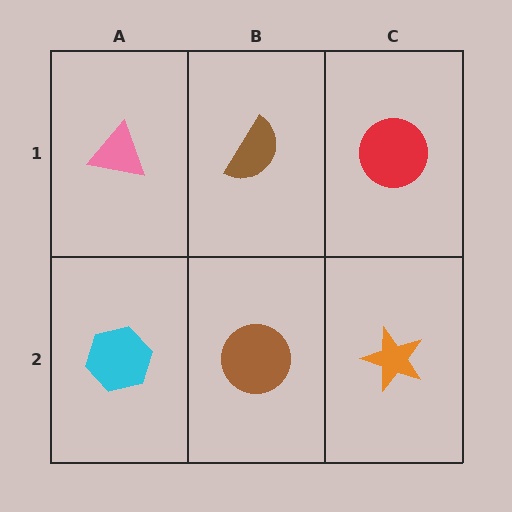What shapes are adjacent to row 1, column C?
An orange star (row 2, column C), a brown semicircle (row 1, column B).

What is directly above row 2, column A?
A pink triangle.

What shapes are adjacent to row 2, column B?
A brown semicircle (row 1, column B), a cyan hexagon (row 2, column A), an orange star (row 2, column C).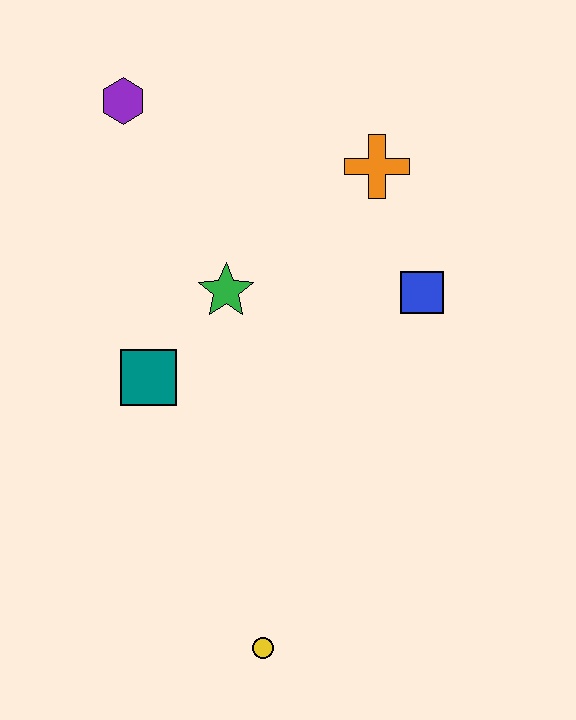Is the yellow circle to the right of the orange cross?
No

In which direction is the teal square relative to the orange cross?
The teal square is to the left of the orange cross.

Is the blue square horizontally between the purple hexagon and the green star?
No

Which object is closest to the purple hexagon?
The green star is closest to the purple hexagon.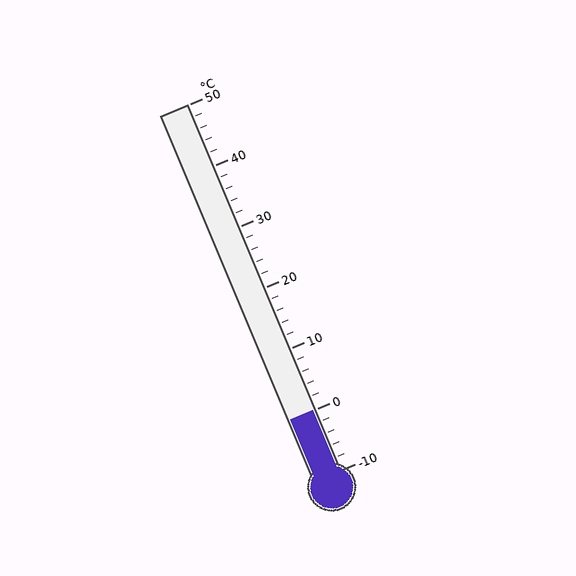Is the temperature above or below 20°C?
The temperature is below 20°C.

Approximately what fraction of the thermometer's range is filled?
The thermometer is filled to approximately 15% of its range.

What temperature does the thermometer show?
The thermometer shows approximately 0°C.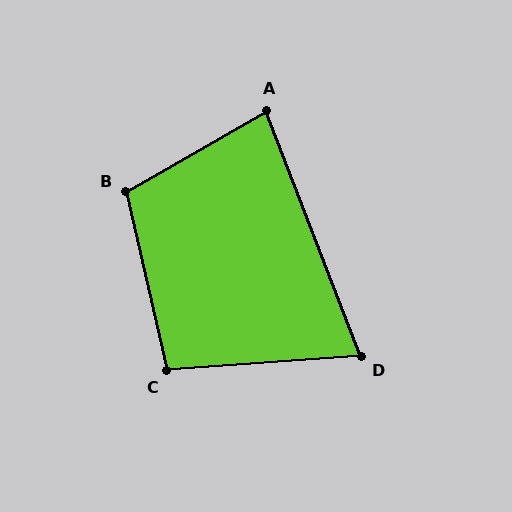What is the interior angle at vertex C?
Approximately 99 degrees (obtuse).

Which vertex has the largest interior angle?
B, at approximately 107 degrees.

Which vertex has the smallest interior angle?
D, at approximately 73 degrees.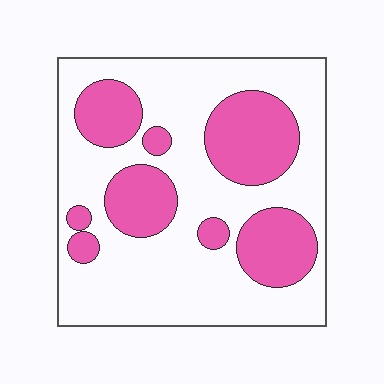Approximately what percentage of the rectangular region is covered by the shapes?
Approximately 30%.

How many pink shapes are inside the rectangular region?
8.